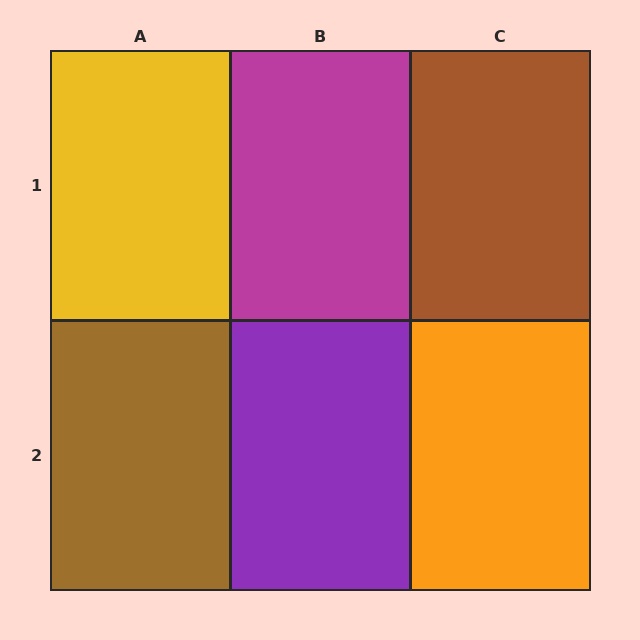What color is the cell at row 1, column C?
Brown.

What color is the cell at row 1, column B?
Magenta.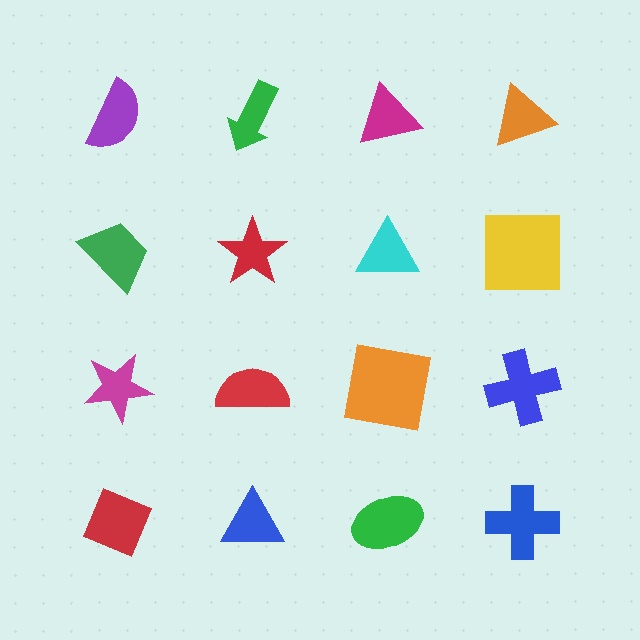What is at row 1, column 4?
An orange triangle.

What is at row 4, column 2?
A blue triangle.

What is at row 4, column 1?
A red diamond.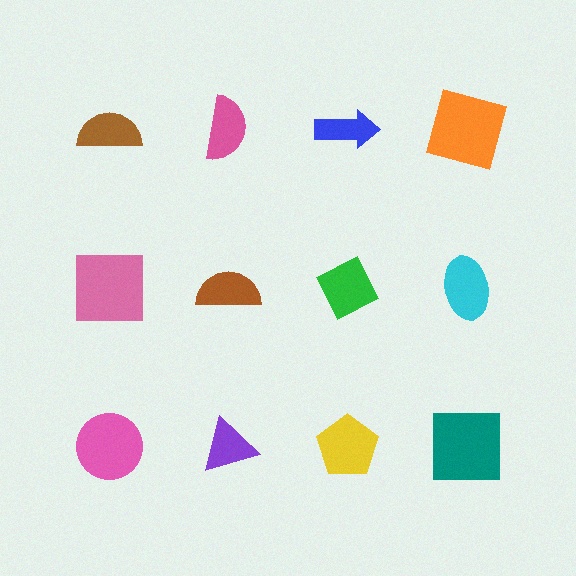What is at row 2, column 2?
A brown semicircle.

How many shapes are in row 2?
4 shapes.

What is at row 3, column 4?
A teal square.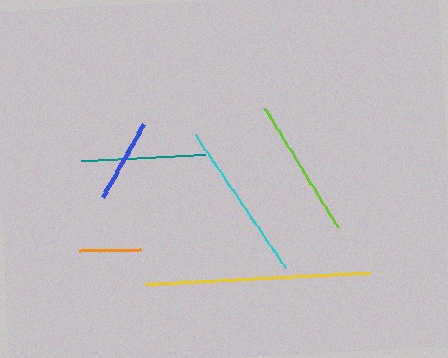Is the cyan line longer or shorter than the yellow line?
The yellow line is longer than the cyan line.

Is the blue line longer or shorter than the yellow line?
The yellow line is longer than the blue line.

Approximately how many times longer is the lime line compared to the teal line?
The lime line is approximately 1.1 times the length of the teal line.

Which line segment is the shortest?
The orange line is the shortest at approximately 62 pixels.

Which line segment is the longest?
The yellow line is the longest at approximately 225 pixels.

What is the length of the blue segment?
The blue segment is approximately 84 pixels long.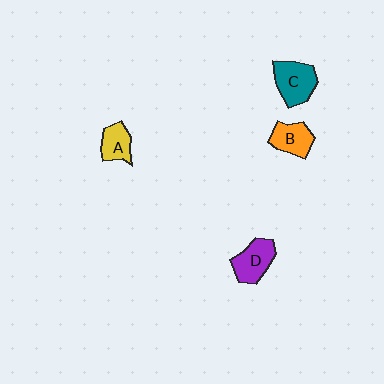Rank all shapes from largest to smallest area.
From largest to smallest: C (teal), D (purple), B (orange), A (yellow).